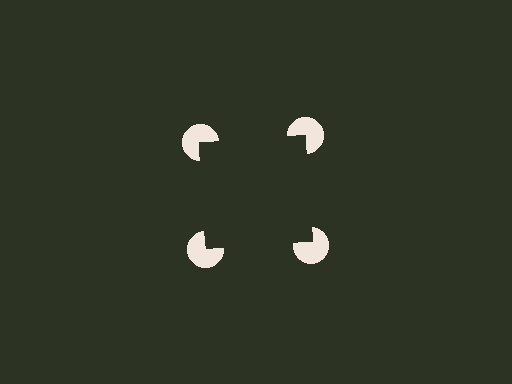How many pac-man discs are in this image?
There are 4 — one at each vertex of the illusory square.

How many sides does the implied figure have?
4 sides.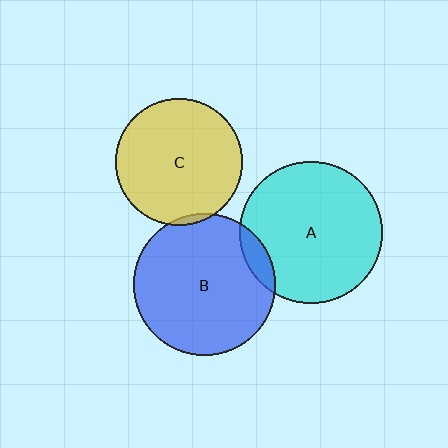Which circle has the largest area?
Circle B (blue).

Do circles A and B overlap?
Yes.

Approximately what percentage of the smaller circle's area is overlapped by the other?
Approximately 10%.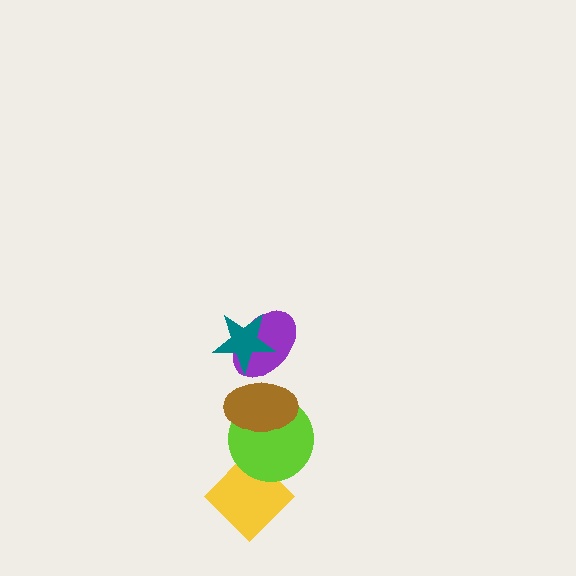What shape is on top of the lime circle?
The brown ellipse is on top of the lime circle.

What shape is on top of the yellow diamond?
The lime circle is on top of the yellow diamond.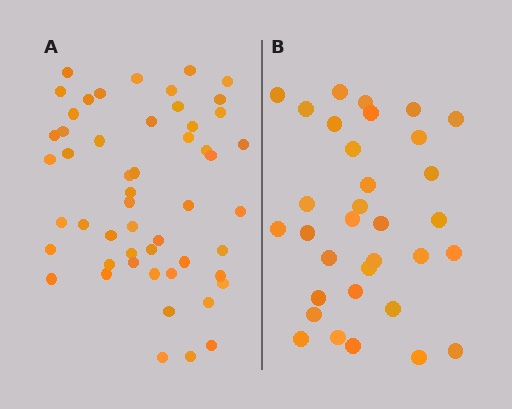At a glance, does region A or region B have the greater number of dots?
Region A (the left region) has more dots.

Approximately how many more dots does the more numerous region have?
Region A has approximately 20 more dots than region B.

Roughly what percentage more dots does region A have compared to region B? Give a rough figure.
About 60% more.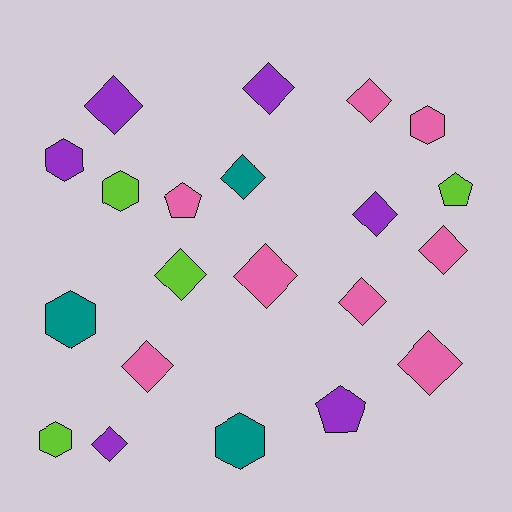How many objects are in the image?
There are 21 objects.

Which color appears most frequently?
Pink, with 8 objects.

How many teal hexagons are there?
There are 2 teal hexagons.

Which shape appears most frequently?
Diamond, with 12 objects.